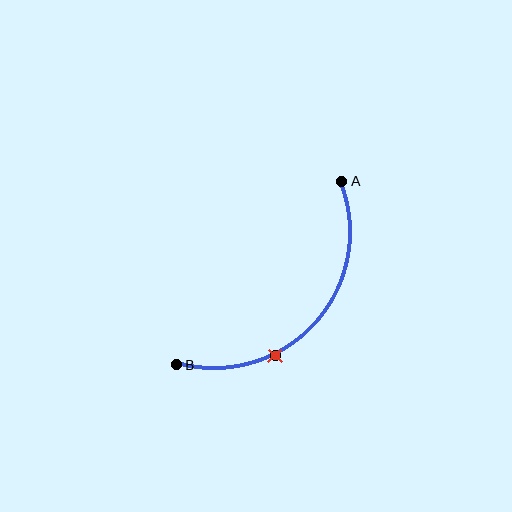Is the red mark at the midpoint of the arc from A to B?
No. The red mark lies on the arc but is closer to endpoint B. The arc midpoint would be at the point on the curve equidistant along the arc from both A and B.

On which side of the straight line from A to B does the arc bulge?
The arc bulges below and to the right of the straight line connecting A and B.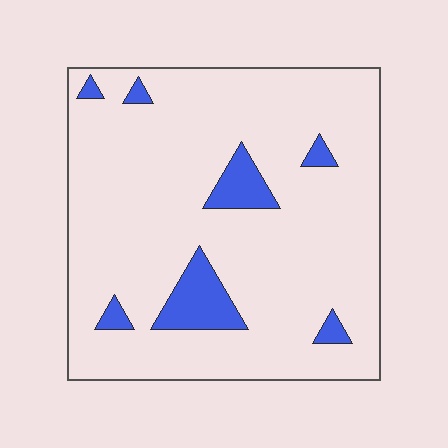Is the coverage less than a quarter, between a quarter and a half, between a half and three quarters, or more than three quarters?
Less than a quarter.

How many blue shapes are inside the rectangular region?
7.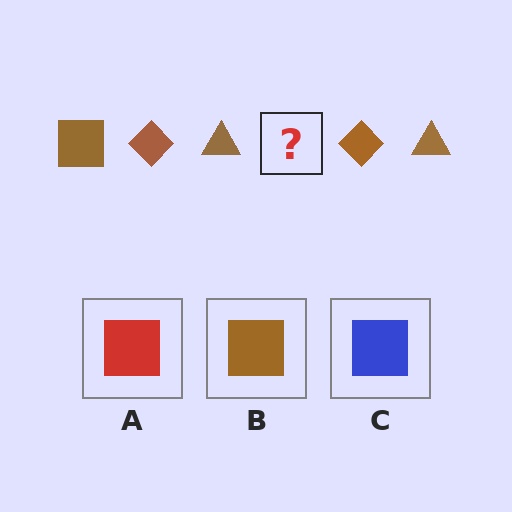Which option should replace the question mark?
Option B.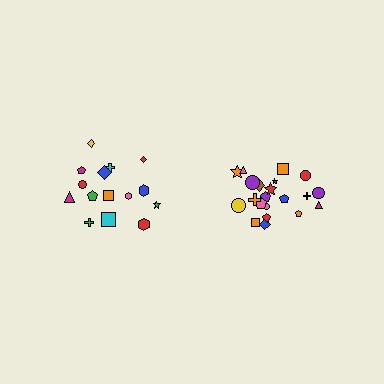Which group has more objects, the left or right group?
The right group.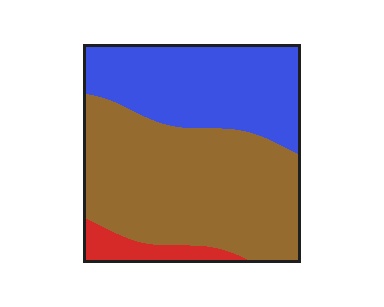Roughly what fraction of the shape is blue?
Blue covers 36% of the shape.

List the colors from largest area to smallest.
From largest to smallest: brown, blue, red.